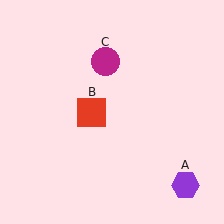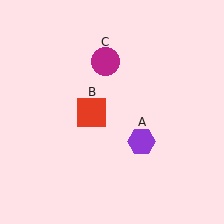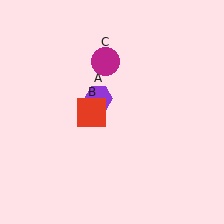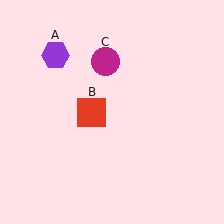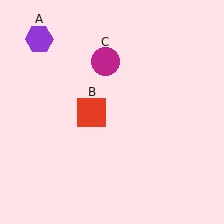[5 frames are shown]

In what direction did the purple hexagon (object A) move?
The purple hexagon (object A) moved up and to the left.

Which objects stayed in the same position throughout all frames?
Red square (object B) and magenta circle (object C) remained stationary.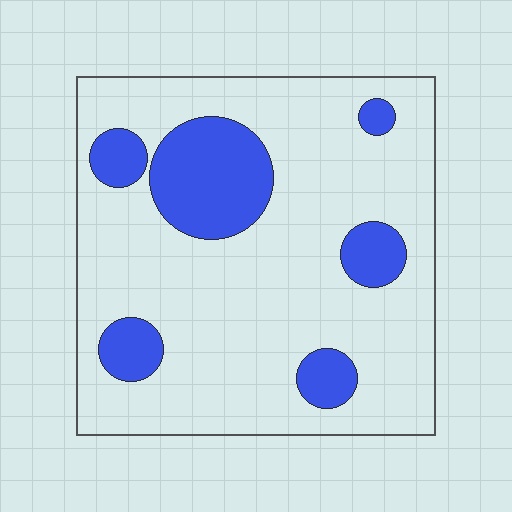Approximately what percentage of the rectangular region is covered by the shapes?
Approximately 20%.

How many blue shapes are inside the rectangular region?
6.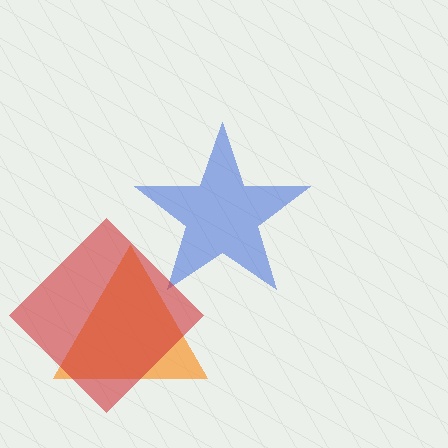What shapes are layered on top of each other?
The layered shapes are: an orange triangle, a blue star, a red diamond.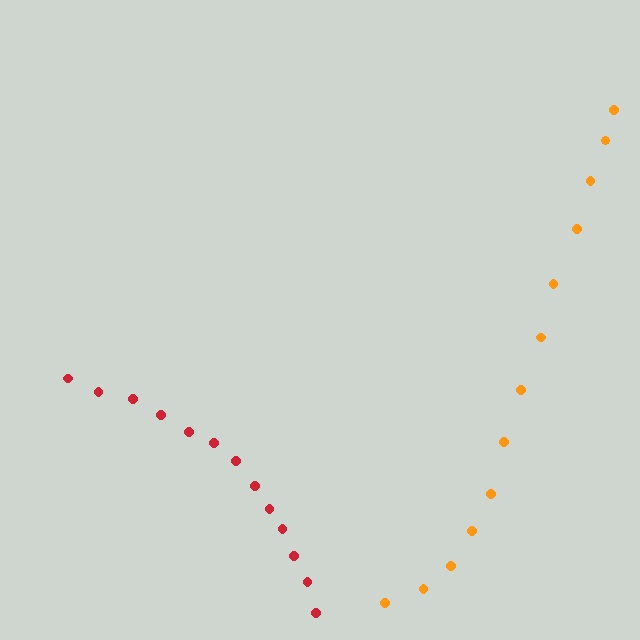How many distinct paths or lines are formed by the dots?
There are 2 distinct paths.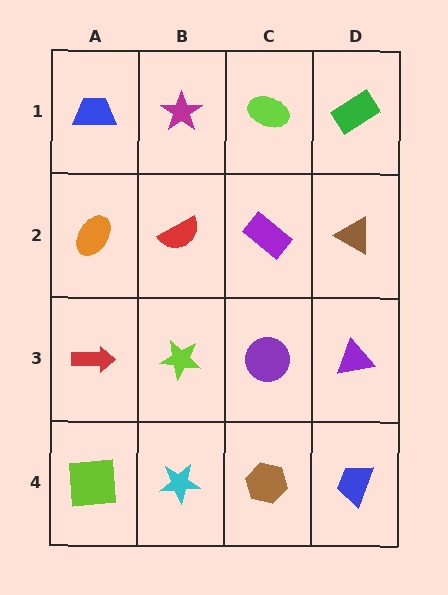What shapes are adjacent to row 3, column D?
A brown triangle (row 2, column D), a blue trapezoid (row 4, column D), a purple circle (row 3, column C).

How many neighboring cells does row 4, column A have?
2.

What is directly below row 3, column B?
A cyan star.